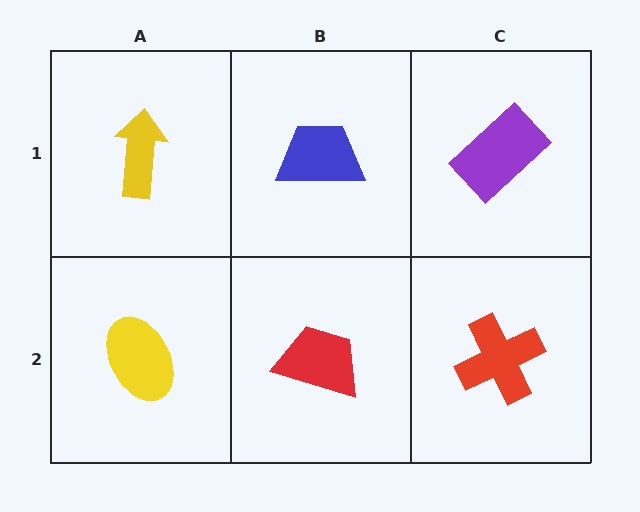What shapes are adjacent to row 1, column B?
A red trapezoid (row 2, column B), a yellow arrow (row 1, column A), a purple rectangle (row 1, column C).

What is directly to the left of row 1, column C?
A blue trapezoid.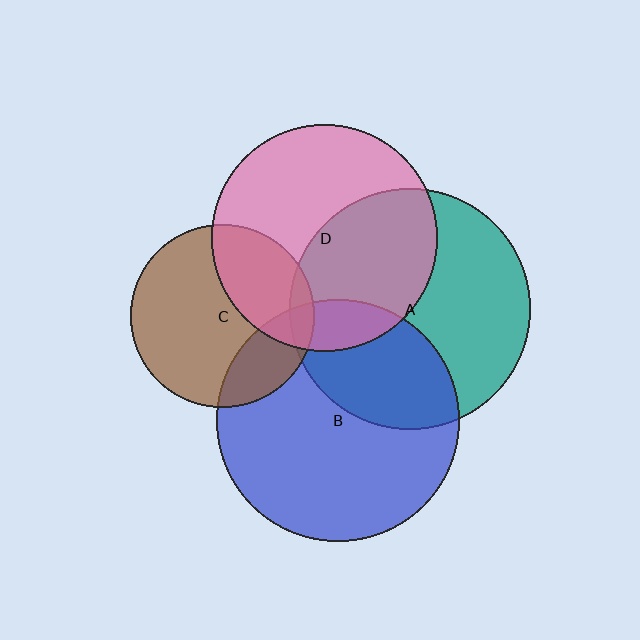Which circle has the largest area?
Circle B (blue).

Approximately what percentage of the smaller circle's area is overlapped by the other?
Approximately 15%.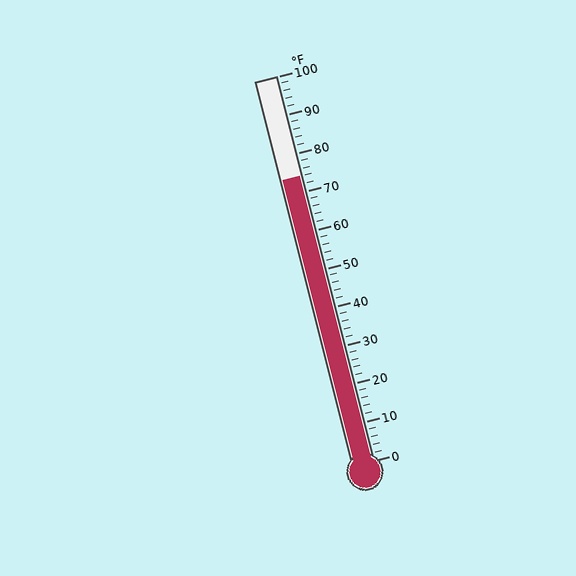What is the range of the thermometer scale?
The thermometer scale ranges from 0°F to 100°F.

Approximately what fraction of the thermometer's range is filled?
The thermometer is filled to approximately 75% of its range.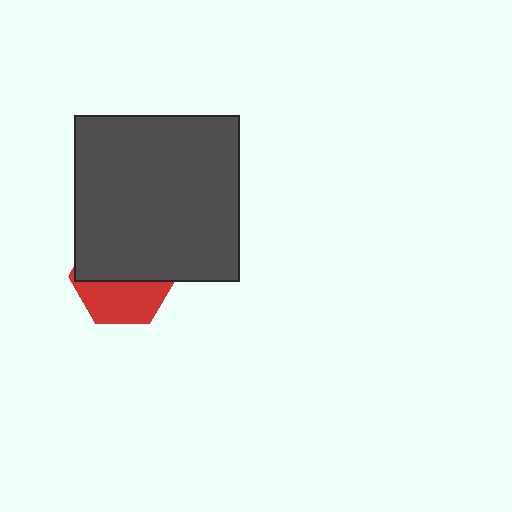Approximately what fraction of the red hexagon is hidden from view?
Roughly 57% of the red hexagon is hidden behind the dark gray square.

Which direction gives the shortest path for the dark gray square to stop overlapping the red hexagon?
Moving up gives the shortest separation.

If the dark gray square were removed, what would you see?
You would see the complete red hexagon.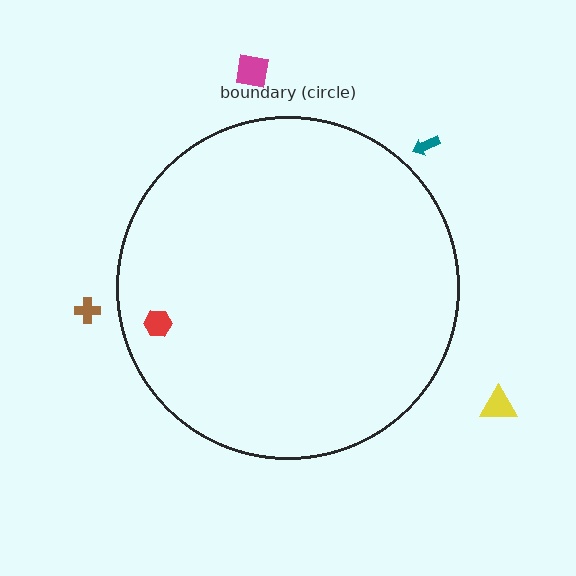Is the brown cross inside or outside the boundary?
Outside.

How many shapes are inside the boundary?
1 inside, 4 outside.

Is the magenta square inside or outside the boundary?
Outside.